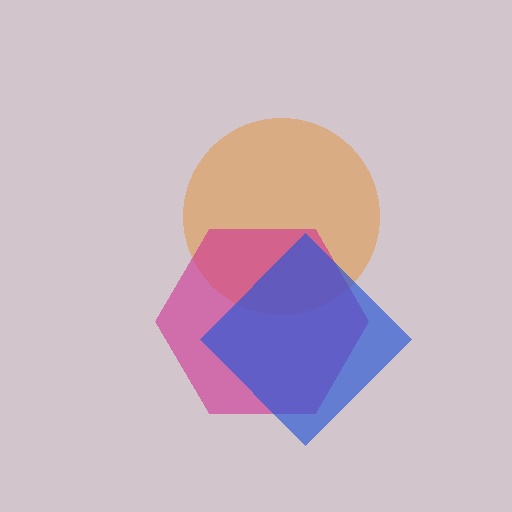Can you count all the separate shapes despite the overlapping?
Yes, there are 3 separate shapes.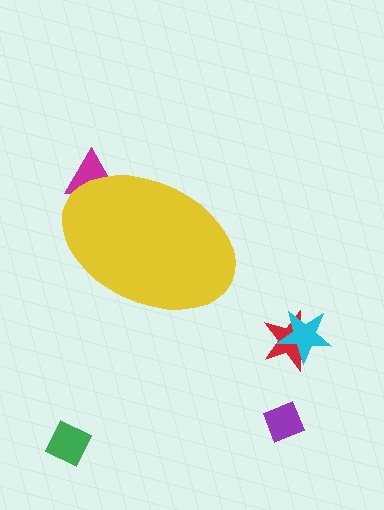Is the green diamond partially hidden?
No, the green diamond is fully visible.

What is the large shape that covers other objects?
A yellow ellipse.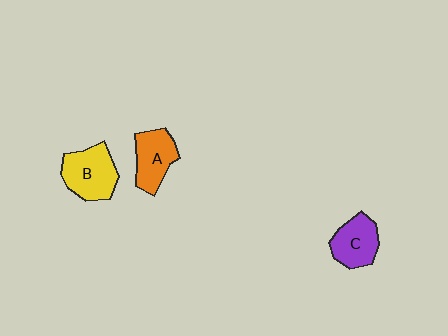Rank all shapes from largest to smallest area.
From largest to smallest: B (yellow), A (orange), C (purple).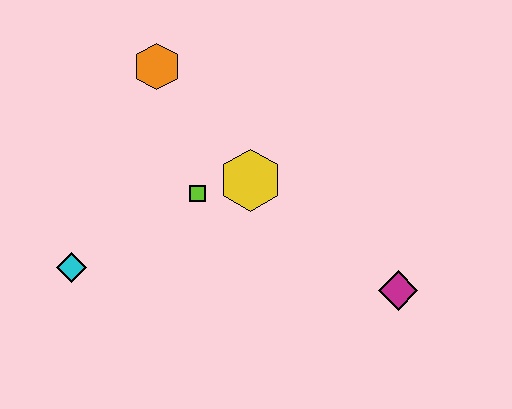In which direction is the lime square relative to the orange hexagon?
The lime square is below the orange hexagon.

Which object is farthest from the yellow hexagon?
The cyan diamond is farthest from the yellow hexagon.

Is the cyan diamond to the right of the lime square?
No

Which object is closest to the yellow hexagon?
The lime square is closest to the yellow hexagon.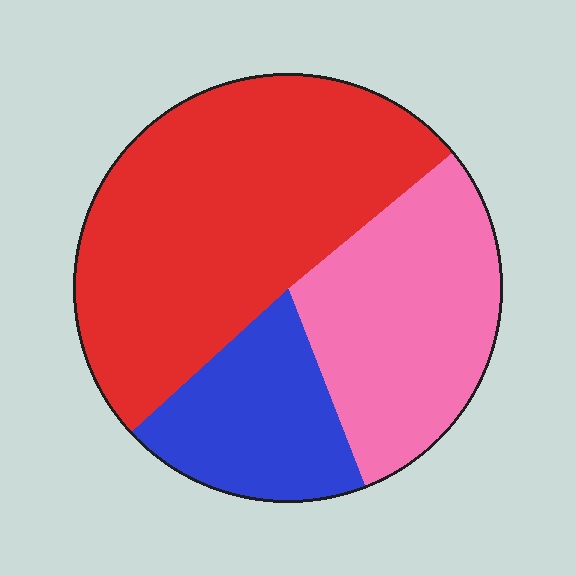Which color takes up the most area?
Red, at roughly 50%.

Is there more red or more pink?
Red.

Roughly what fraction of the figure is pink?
Pink covers roughly 30% of the figure.